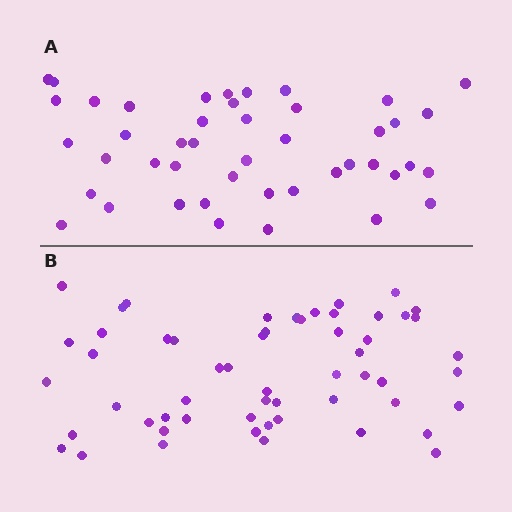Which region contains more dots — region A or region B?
Region B (the bottom region) has more dots.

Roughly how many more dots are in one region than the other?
Region B has roughly 12 or so more dots than region A.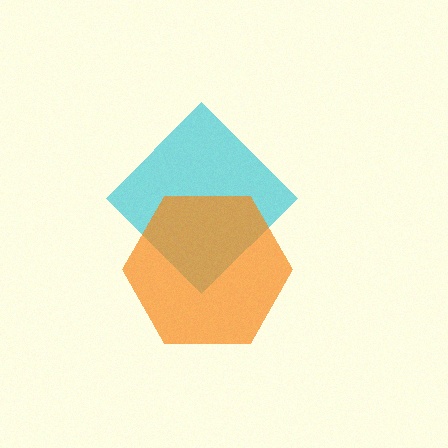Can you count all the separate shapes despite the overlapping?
Yes, there are 2 separate shapes.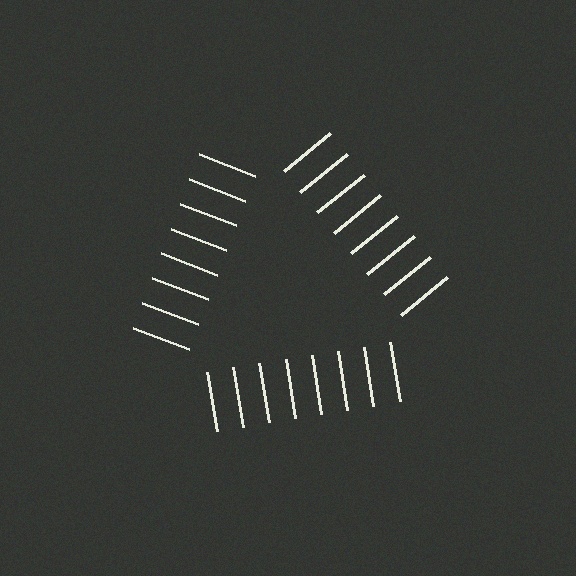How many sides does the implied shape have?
3 sides — the line-ends trace a triangle.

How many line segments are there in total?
24 — 8 along each of the 3 edges.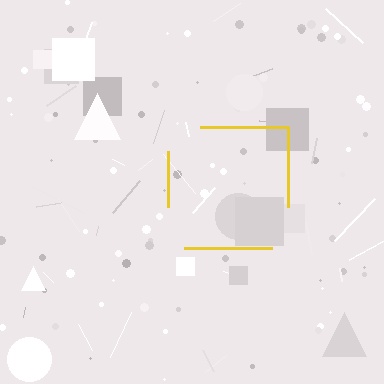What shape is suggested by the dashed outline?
The dashed outline suggests a square.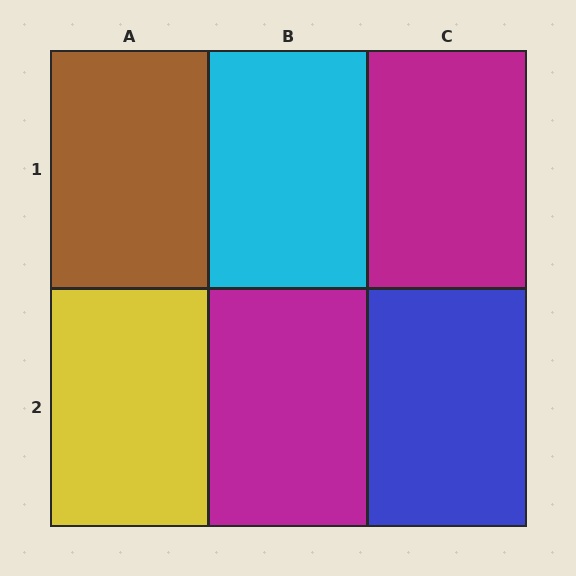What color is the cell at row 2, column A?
Yellow.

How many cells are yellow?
1 cell is yellow.